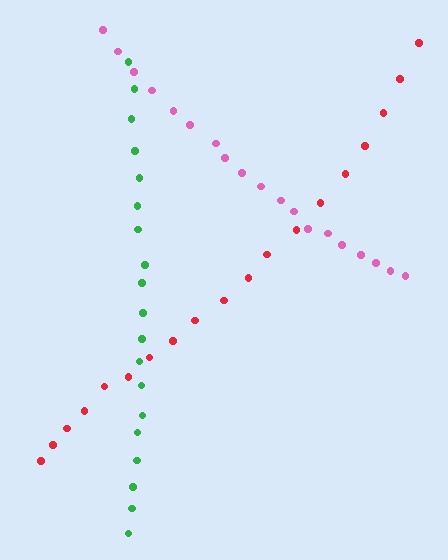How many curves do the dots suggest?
There are 3 distinct paths.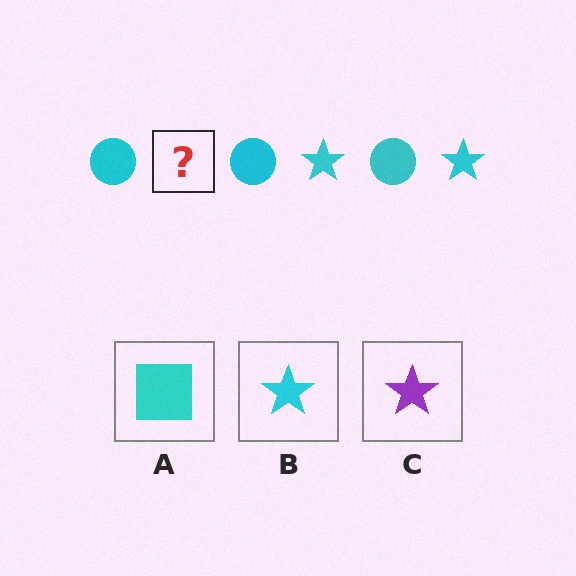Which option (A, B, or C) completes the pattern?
B.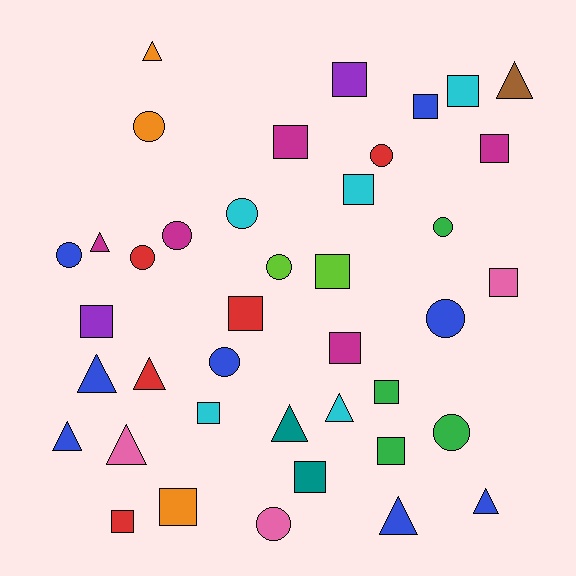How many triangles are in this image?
There are 11 triangles.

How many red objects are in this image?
There are 5 red objects.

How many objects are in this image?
There are 40 objects.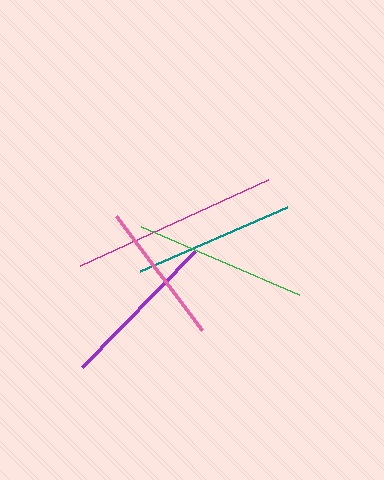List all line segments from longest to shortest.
From longest to shortest: magenta, green, purple, teal, pink.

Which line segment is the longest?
The magenta line is the longest at approximately 207 pixels.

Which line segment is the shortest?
The pink line is the shortest at approximately 143 pixels.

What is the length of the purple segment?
The purple segment is approximately 162 pixels long.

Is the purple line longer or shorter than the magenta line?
The magenta line is longer than the purple line.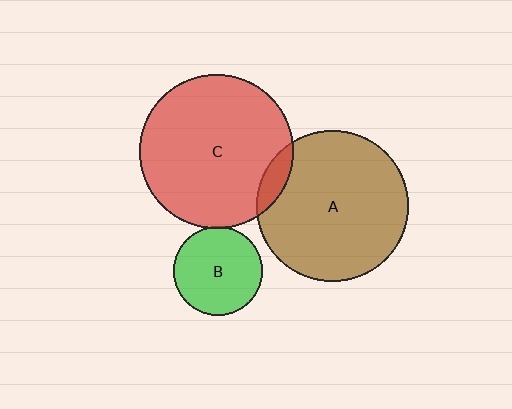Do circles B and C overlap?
Yes.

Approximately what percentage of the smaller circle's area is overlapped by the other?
Approximately 5%.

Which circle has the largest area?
Circle C (red).